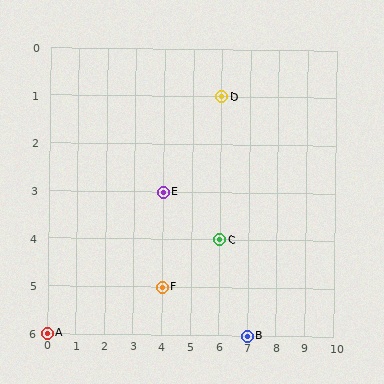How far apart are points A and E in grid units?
Points A and E are 4 columns and 3 rows apart (about 5.0 grid units diagonally).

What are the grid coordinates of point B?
Point B is at grid coordinates (7, 6).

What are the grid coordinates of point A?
Point A is at grid coordinates (0, 6).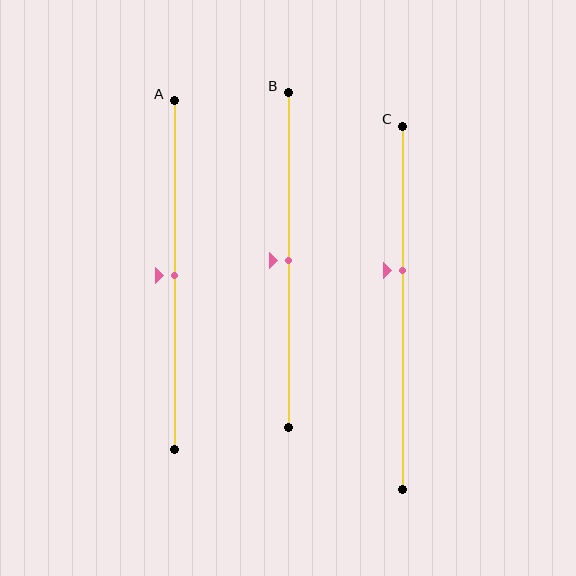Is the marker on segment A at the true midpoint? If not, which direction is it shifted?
Yes, the marker on segment A is at the true midpoint.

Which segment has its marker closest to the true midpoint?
Segment A has its marker closest to the true midpoint.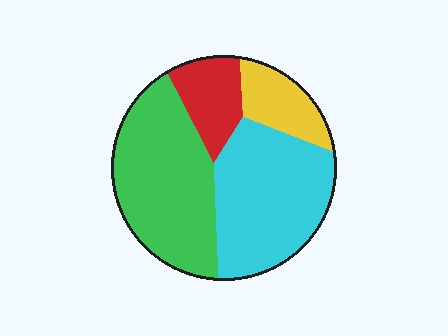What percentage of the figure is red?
Red covers roughly 10% of the figure.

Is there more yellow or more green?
Green.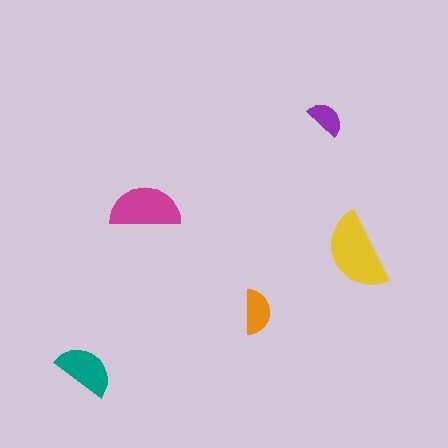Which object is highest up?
The purple semicircle is topmost.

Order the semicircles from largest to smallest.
the yellow one, the magenta one, the teal one, the orange one, the purple one.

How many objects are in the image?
There are 5 objects in the image.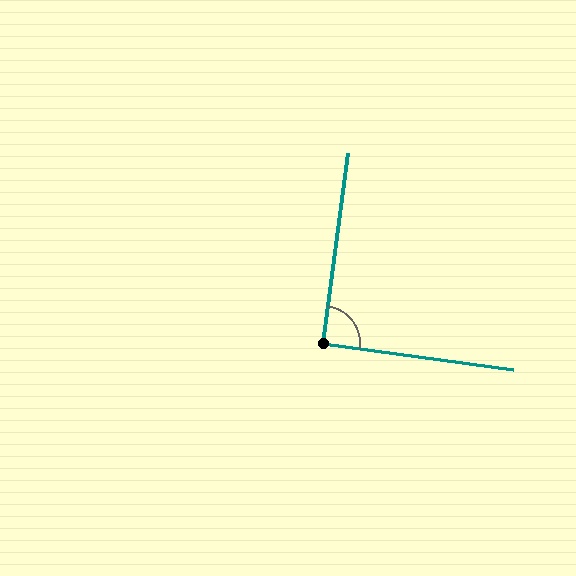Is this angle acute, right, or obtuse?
It is approximately a right angle.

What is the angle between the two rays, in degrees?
Approximately 90 degrees.